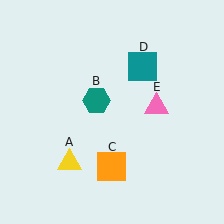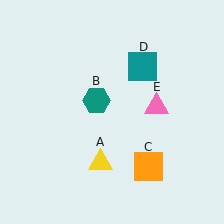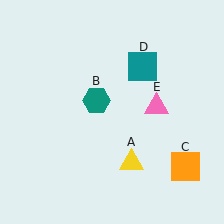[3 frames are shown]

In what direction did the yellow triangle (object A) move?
The yellow triangle (object A) moved right.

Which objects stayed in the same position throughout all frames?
Teal hexagon (object B) and teal square (object D) and pink triangle (object E) remained stationary.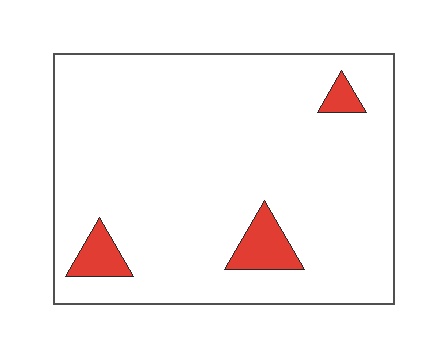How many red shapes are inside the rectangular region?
3.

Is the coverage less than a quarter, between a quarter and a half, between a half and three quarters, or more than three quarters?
Less than a quarter.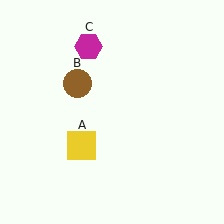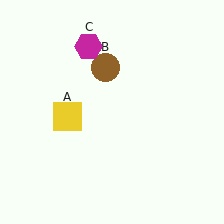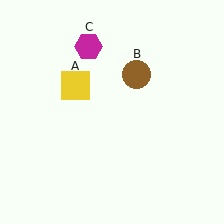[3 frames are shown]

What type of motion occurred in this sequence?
The yellow square (object A), brown circle (object B) rotated clockwise around the center of the scene.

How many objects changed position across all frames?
2 objects changed position: yellow square (object A), brown circle (object B).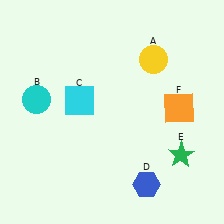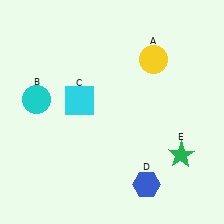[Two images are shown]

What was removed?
The orange square (F) was removed in Image 2.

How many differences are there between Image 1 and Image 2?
There is 1 difference between the two images.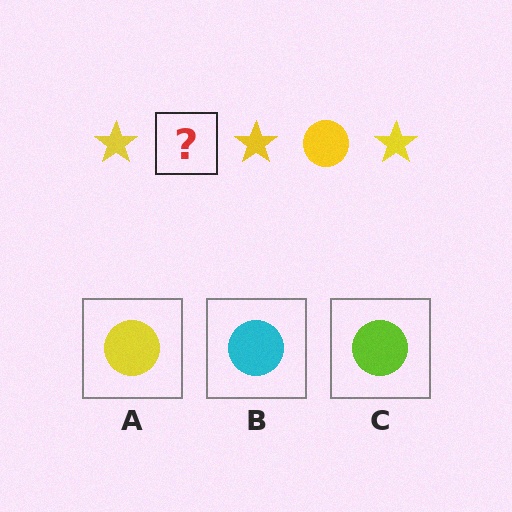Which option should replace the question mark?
Option A.